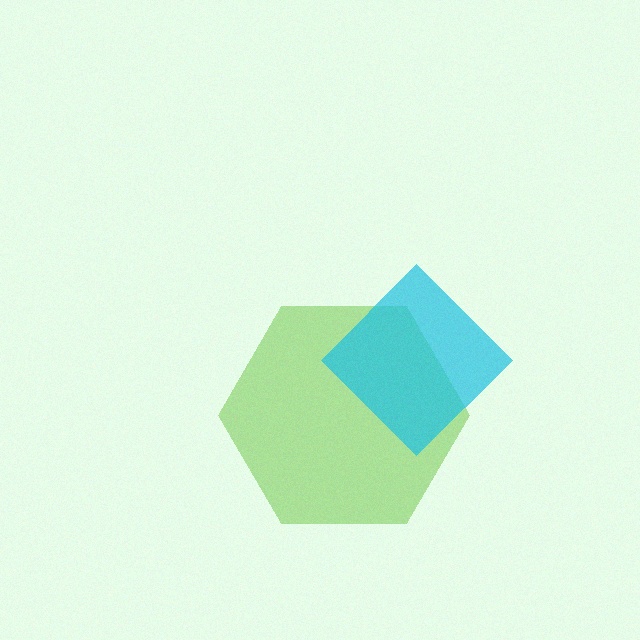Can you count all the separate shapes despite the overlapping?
Yes, there are 2 separate shapes.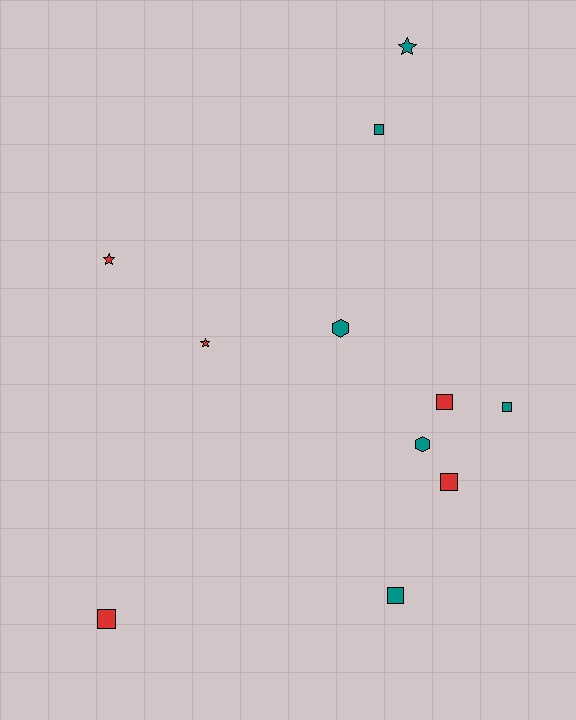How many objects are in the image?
There are 11 objects.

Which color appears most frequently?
Teal, with 6 objects.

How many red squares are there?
There are 3 red squares.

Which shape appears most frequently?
Square, with 6 objects.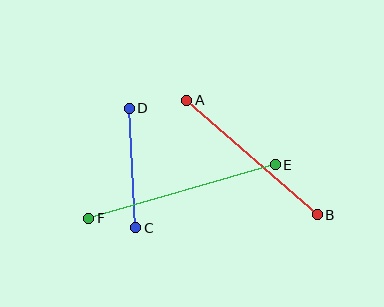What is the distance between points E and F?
The distance is approximately 194 pixels.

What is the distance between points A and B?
The distance is approximately 174 pixels.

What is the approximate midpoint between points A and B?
The midpoint is at approximately (252, 157) pixels.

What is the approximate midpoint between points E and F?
The midpoint is at approximately (182, 191) pixels.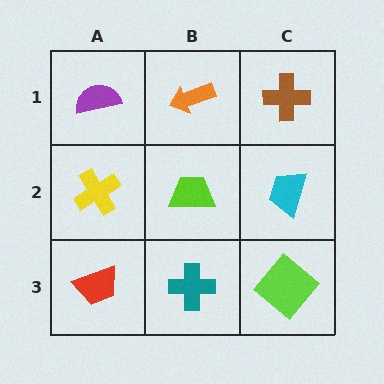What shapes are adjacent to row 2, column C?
A brown cross (row 1, column C), a lime diamond (row 3, column C), a lime trapezoid (row 2, column B).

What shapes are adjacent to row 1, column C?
A cyan trapezoid (row 2, column C), an orange arrow (row 1, column B).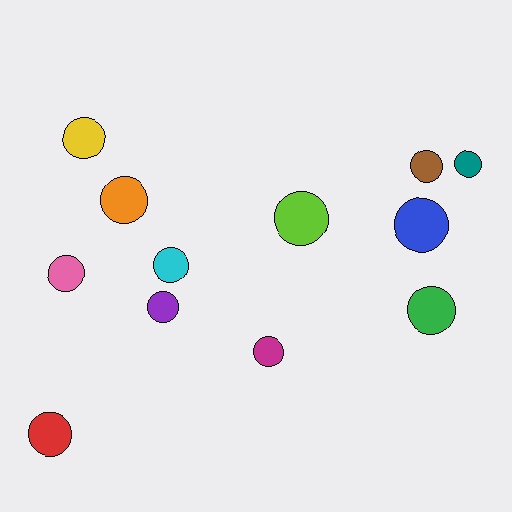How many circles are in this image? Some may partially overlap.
There are 12 circles.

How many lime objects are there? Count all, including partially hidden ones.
There is 1 lime object.